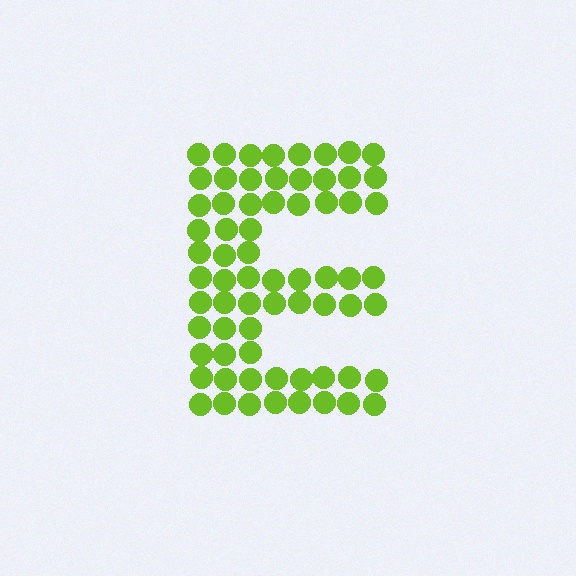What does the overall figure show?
The overall figure shows the letter E.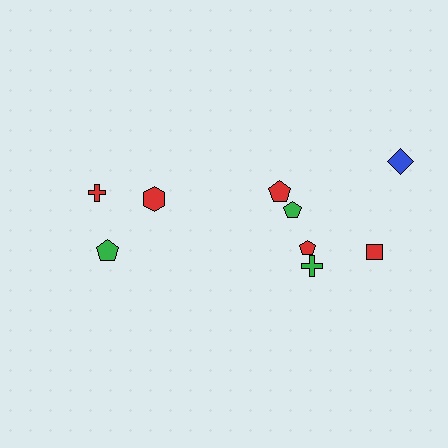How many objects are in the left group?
There are 3 objects.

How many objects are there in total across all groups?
There are 9 objects.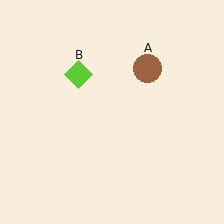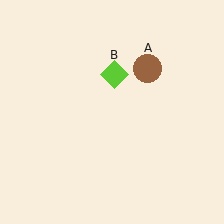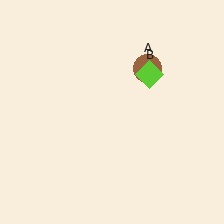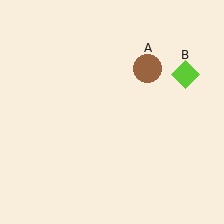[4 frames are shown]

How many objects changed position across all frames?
1 object changed position: lime diamond (object B).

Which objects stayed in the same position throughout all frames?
Brown circle (object A) remained stationary.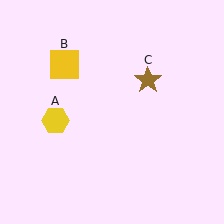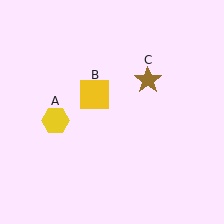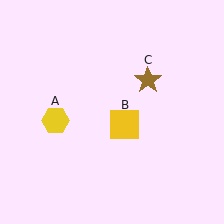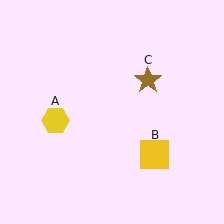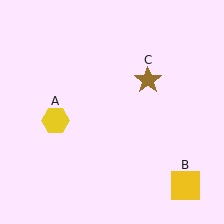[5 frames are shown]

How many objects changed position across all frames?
1 object changed position: yellow square (object B).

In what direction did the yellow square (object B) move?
The yellow square (object B) moved down and to the right.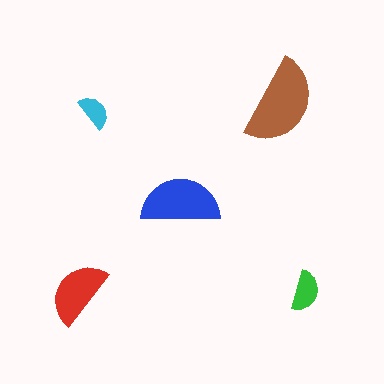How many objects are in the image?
There are 5 objects in the image.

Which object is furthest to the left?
The red semicircle is leftmost.